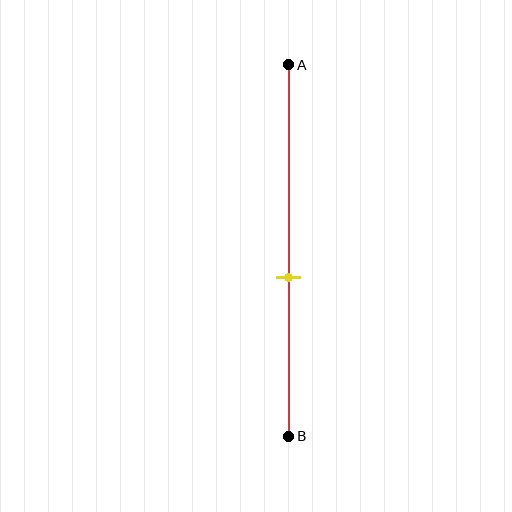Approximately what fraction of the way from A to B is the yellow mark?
The yellow mark is approximately 55% of the way from A to B.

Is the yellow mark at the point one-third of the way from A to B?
No, the mark is at about 55% from A, not at the 33% one-third point.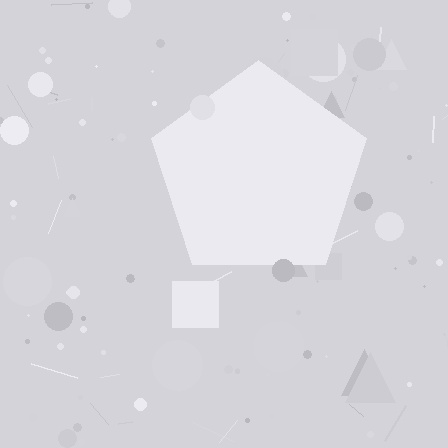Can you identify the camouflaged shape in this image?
The camouflaged shape is a pentagon.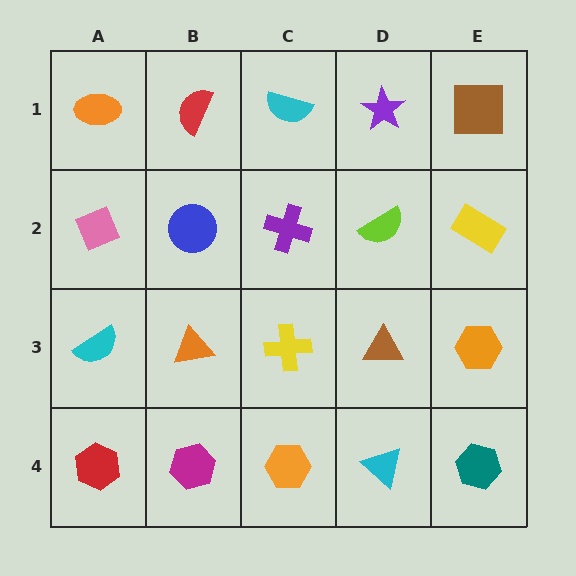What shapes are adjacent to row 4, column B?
An orange triangle (row 3, column B), a red hexagon (row 4, column A), an orange hexagon (row 4, column C).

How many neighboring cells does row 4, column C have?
3.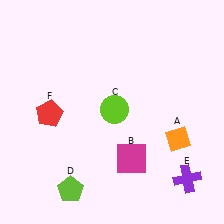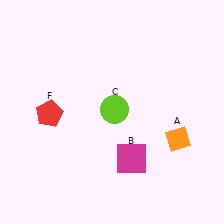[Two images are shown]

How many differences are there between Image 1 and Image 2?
There are 2 differences between the two images.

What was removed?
The lime pentagon (D), the purple cross (E) were removed in Image 2.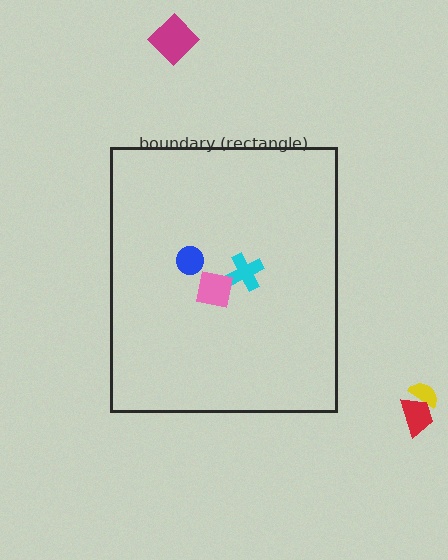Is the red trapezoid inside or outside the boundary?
Outside.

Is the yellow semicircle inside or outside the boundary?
Outside.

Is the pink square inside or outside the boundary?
Inside.